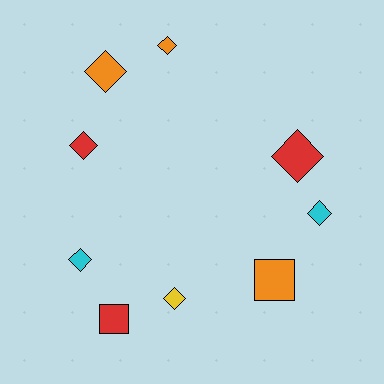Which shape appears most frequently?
Diamond, with 7 objects.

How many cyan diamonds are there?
There are 2 cyan diamonds.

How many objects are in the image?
There are 9 objects.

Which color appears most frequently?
Red, with 3 objects.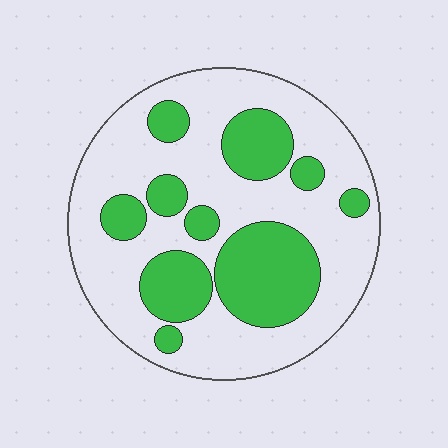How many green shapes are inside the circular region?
10.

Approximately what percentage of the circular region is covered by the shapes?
Approximately 35%.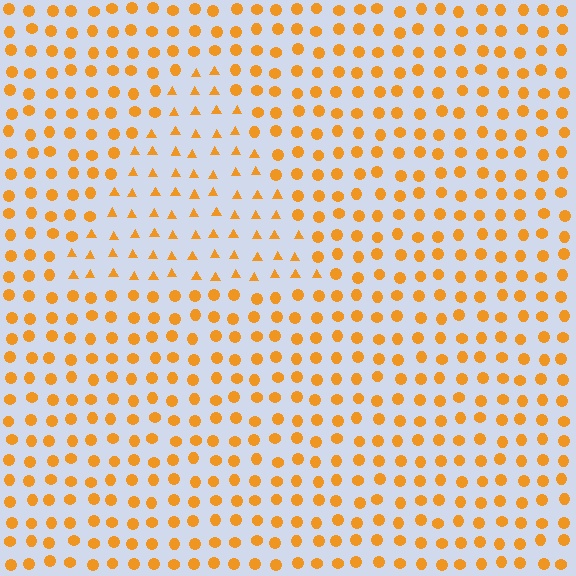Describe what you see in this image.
The image is filled with small orange elements arranged in a uniform grid. A triangle-shaped region contains triangles, while the surrounding area contains circles. The boundary is defined purely by the change in element shape.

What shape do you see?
I see a triangle.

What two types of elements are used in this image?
The image uses triangles inside the triangle region and circles outside it.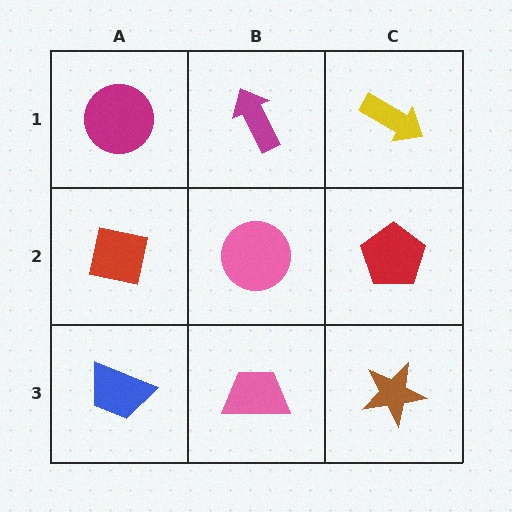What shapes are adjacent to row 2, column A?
A magenta circle (row 1, column A), a blue trapezoid (row 3, column A), a pink circle (row 2, column B).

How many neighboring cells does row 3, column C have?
2.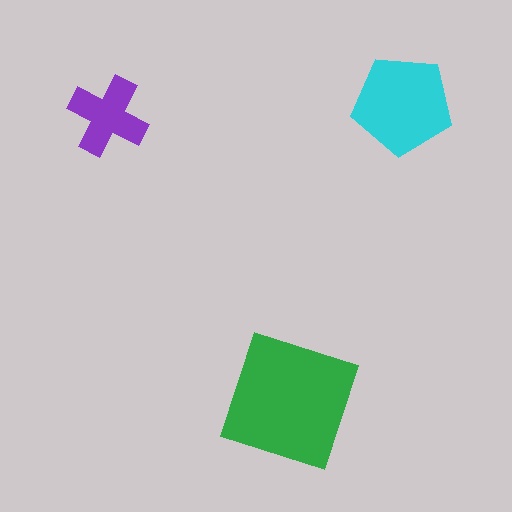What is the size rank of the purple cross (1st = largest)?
3rd.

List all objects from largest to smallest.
The green square, the cyan pentagon, the purple cross.